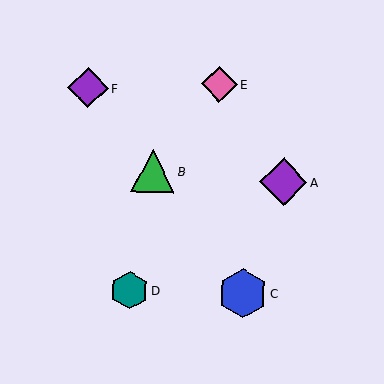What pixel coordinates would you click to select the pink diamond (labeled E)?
Click at (219, 84) to select the pink diamond E.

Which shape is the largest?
The blue hexagon (labeled C) is the largest.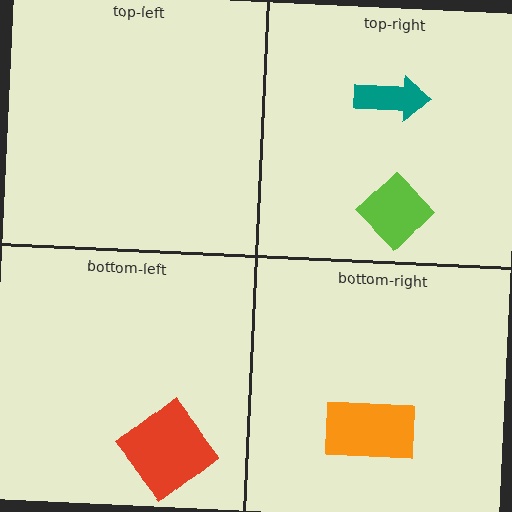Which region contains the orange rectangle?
The bottom-right region.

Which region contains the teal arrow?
The top-right region.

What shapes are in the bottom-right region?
The orange rectangle.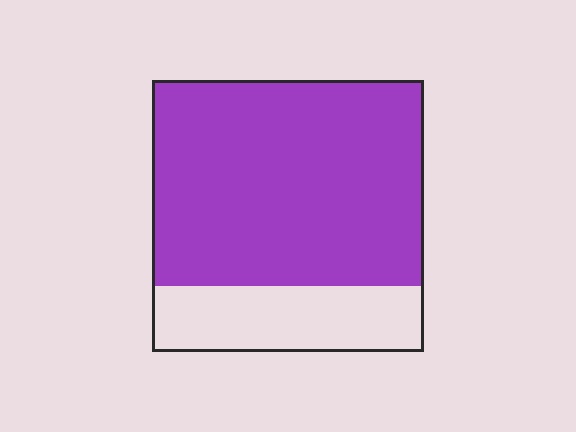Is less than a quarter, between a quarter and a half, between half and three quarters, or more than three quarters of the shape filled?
More than three quarters.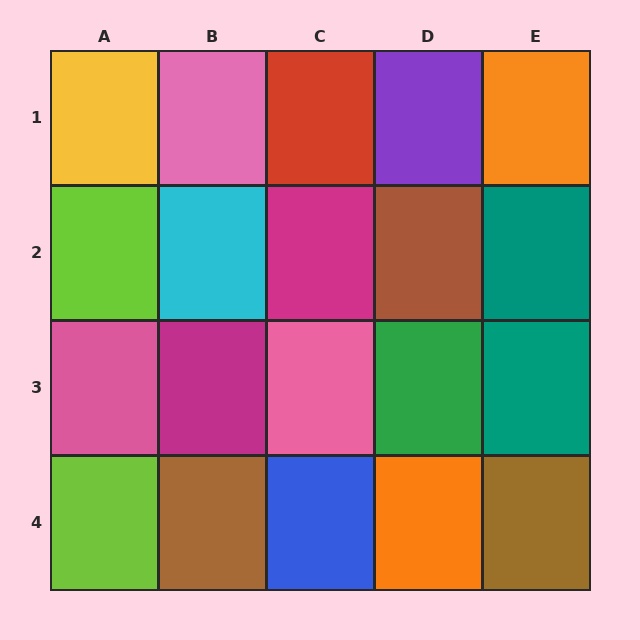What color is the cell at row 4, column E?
Brown.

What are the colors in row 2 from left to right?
Lime, cyan, magenta, brown, teal.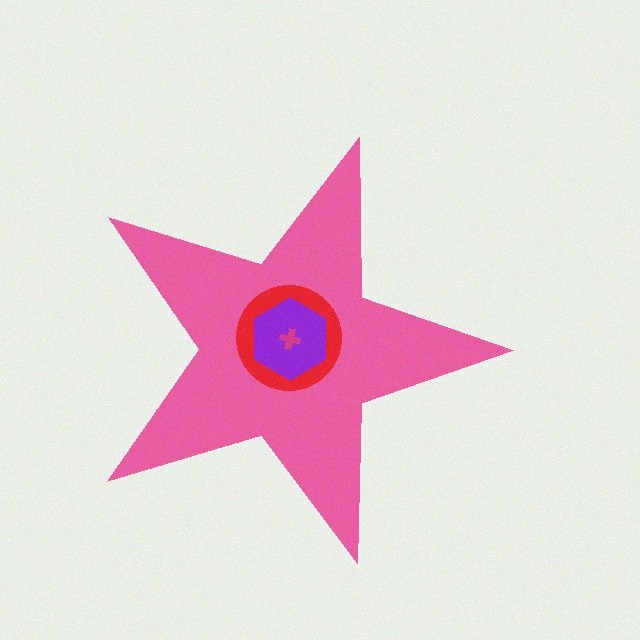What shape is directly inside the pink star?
The red circle.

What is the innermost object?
The magenta cross.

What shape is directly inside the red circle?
The purple hexagon.